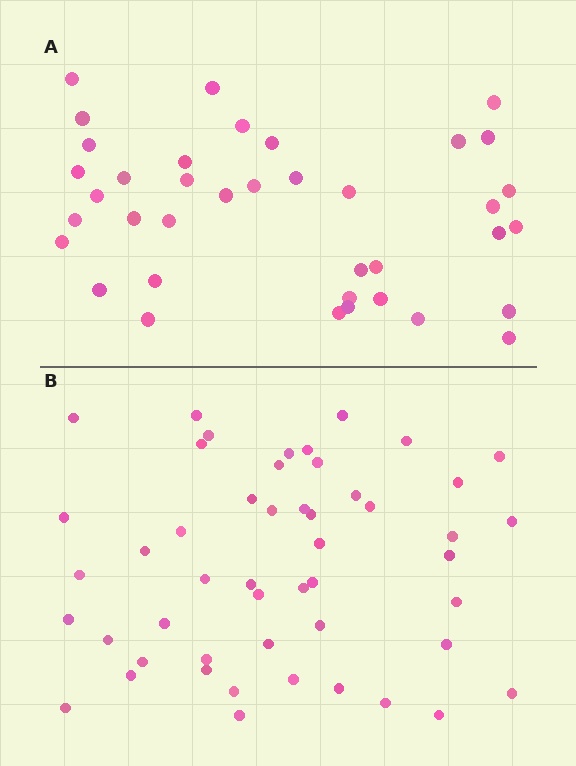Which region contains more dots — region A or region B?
Region B (the bottom region) has more dots.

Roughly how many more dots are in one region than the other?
Region B has roughly 12 or so more dots than region A.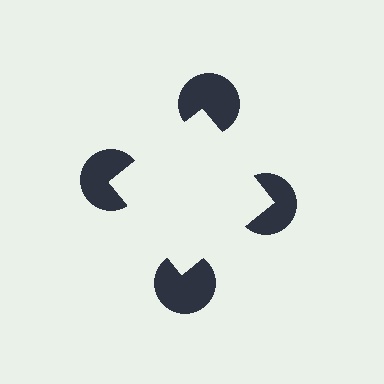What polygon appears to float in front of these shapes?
An illusory square — its edges are inferred from the aligned wedge cuts in the pac-man discs, not physically drawn.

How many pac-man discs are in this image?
There are 4 — one at each vertex of the illusory square.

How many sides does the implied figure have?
4 sides.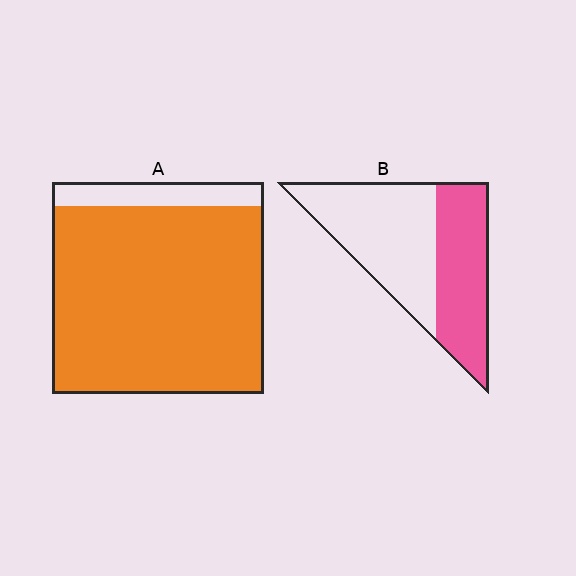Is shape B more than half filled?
No.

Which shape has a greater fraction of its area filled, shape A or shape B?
Shape A.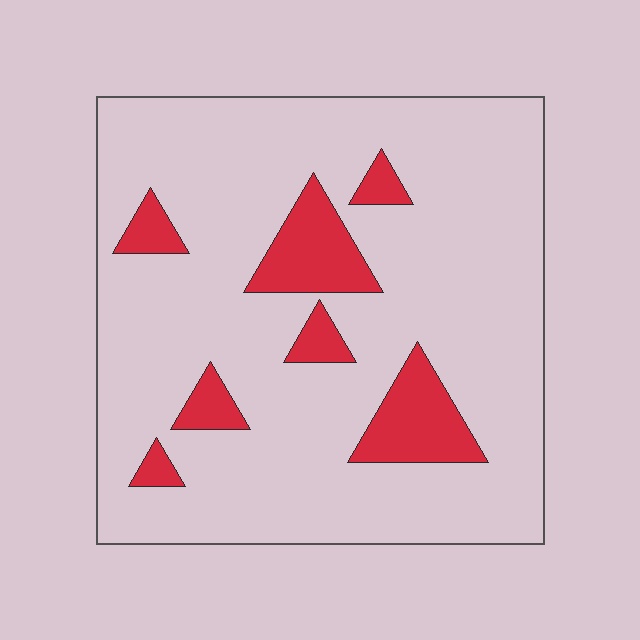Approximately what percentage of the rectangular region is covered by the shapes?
Approximately 15%.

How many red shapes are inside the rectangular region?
7.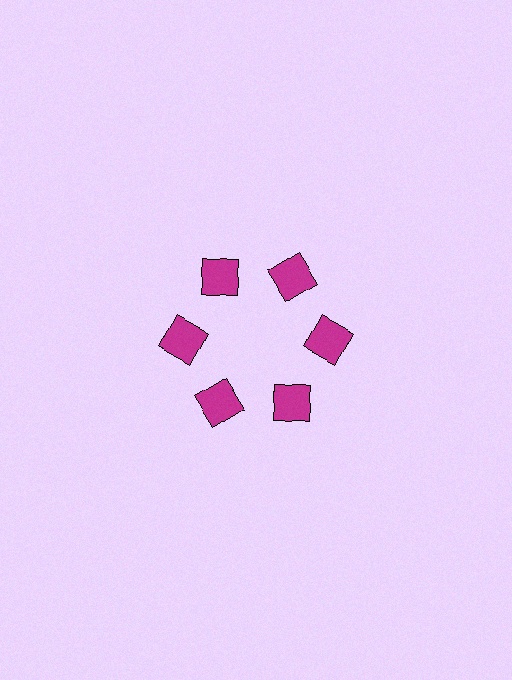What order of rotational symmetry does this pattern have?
This pattern has 6-fold rotational symmetry.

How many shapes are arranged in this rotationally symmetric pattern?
There are 6 shapes, arranged in 6 groups of 1.